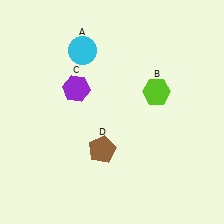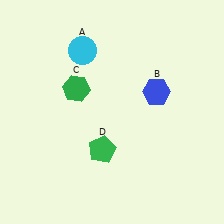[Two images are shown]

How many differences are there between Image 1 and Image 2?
There are 3 differences between the two images.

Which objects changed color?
B changed from lime to blue. C changed from purple to green. D changed from brown to green.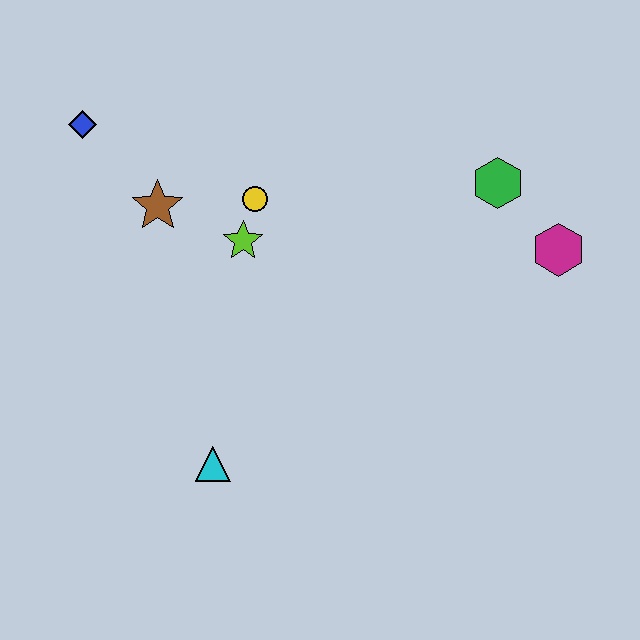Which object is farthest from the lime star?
The magenta hexagon is farthest from the lime star.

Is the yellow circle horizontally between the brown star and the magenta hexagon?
Yes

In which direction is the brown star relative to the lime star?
The brown star is to the left of the lime star.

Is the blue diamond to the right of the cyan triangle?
No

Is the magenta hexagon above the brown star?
No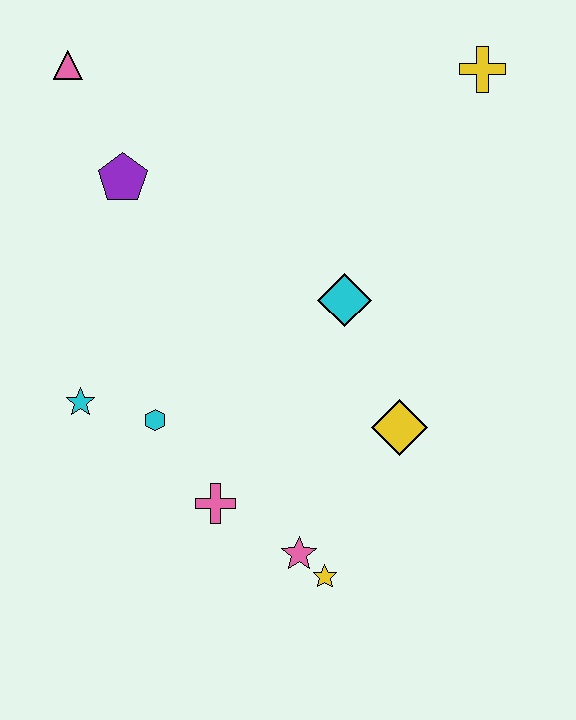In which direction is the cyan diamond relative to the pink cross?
The cyan diamond is above the pink cross.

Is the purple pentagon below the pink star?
No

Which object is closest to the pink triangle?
The purple pentagon is closest to the pink triangle.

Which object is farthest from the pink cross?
The yellow cross is farthest from the pink cross.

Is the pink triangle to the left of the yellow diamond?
Yes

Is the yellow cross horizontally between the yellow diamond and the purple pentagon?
No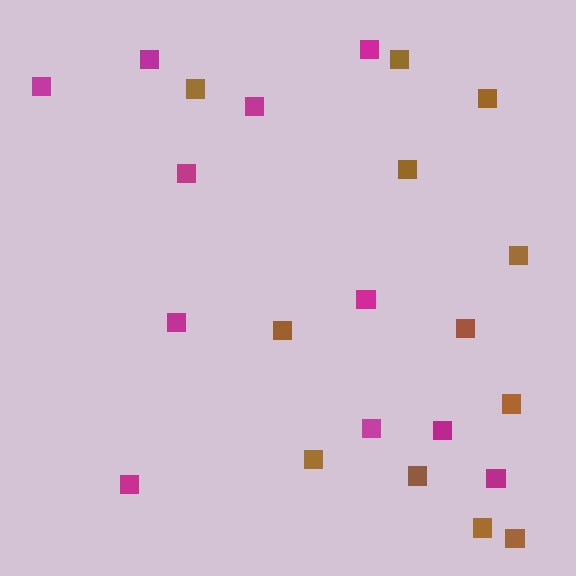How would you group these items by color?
There are 2 groups: one group of magenta squares (11) and one group of brown squares (12).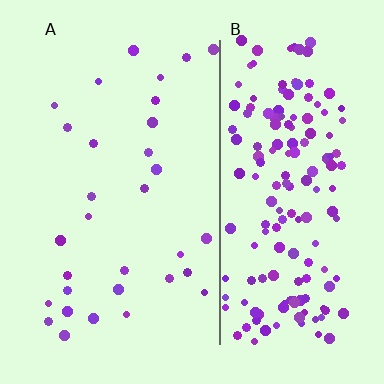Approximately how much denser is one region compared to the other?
Approximately 5.6× — region B over region A.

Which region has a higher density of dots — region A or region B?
B (the right).